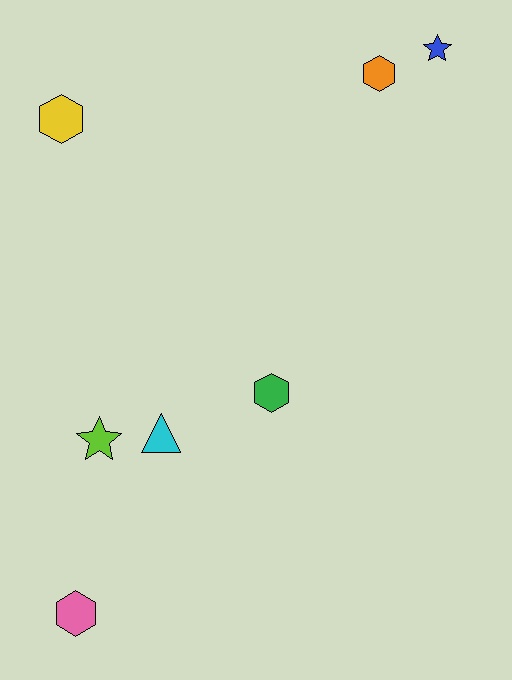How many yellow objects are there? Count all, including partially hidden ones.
There is 1 yellow object.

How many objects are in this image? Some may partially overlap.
There are 7 objects.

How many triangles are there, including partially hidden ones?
There is 1 triangle.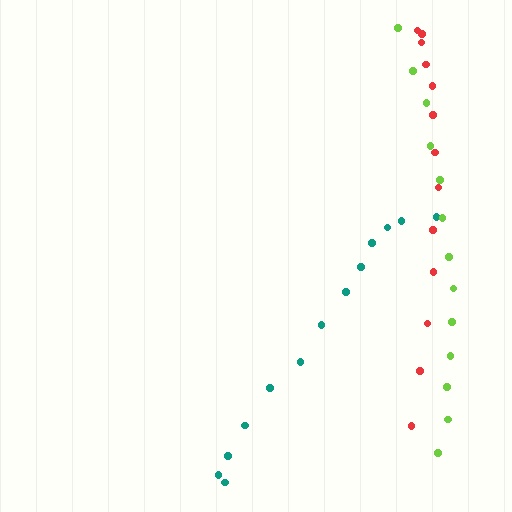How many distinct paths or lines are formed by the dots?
There are 3 distinct paths.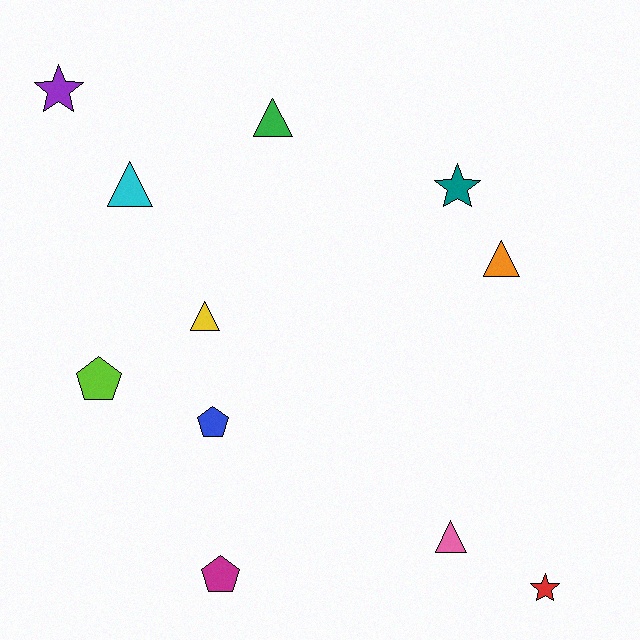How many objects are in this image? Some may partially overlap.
There are 11 objects.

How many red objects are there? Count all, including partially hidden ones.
There is 1 red object.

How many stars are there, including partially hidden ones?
There are 3 stars.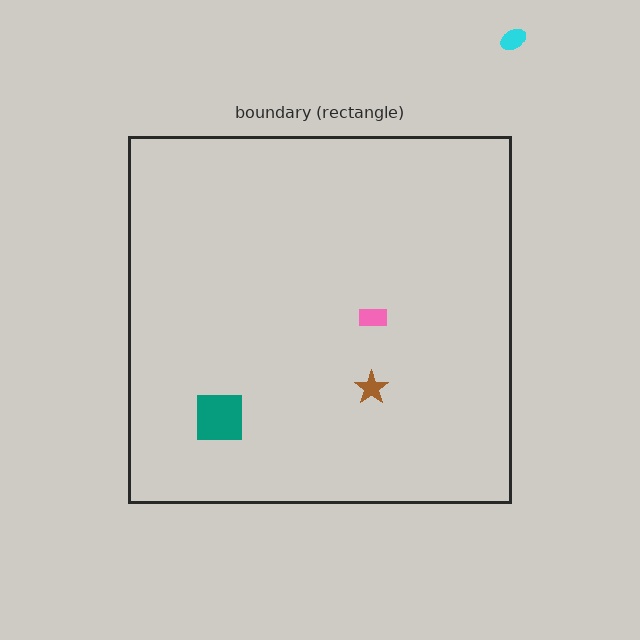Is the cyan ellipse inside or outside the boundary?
Outside.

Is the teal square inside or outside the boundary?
Inside.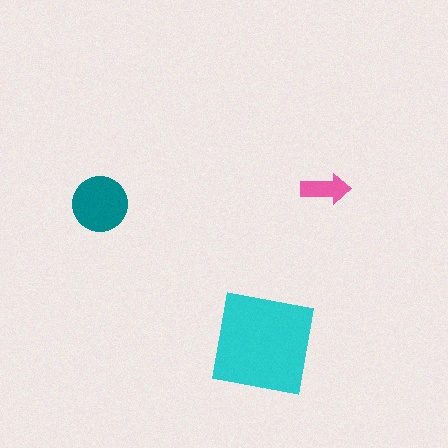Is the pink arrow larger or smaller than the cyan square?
Smaller.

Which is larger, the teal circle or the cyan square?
The cyan square.